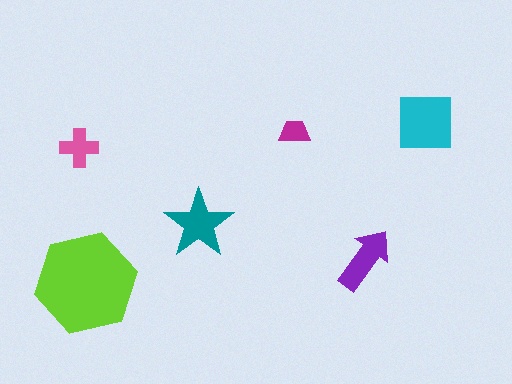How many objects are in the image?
There are 6 objects in the image.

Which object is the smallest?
The magenta trapezoid.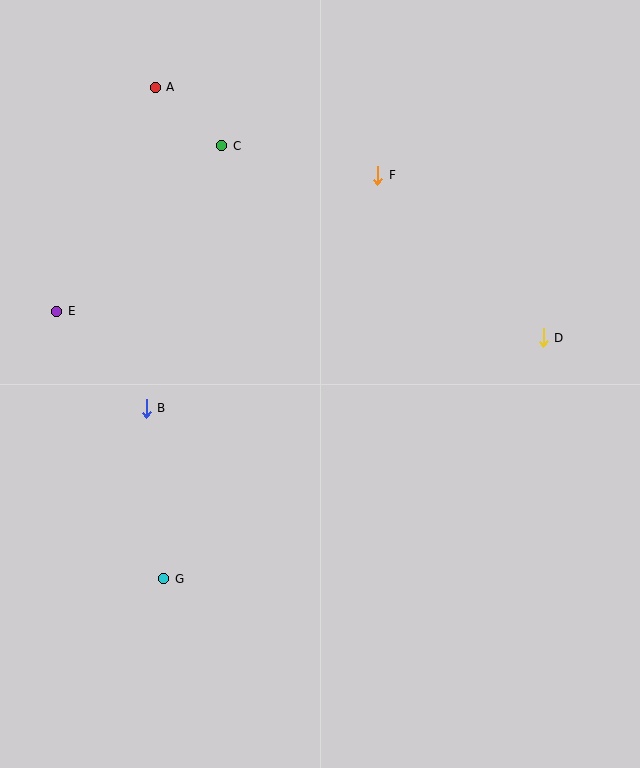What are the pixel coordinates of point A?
Point A is at (155, 87).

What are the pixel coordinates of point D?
Point D is at (543, 338).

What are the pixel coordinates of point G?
Point G is at (164, 579).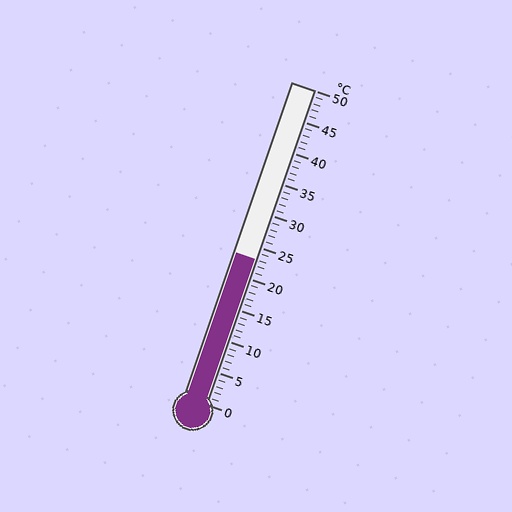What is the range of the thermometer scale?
The thermometer scale ranges from 0°C to 50°C.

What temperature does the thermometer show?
The thermometer shows approximately 23°C.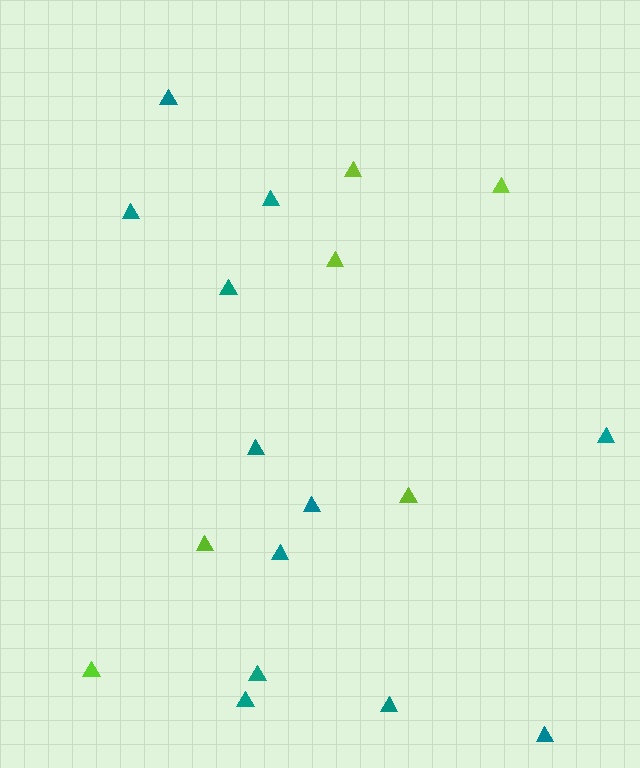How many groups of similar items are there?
There are 2 groups: one group of lime triangles (6) and one group of teal triangles (12).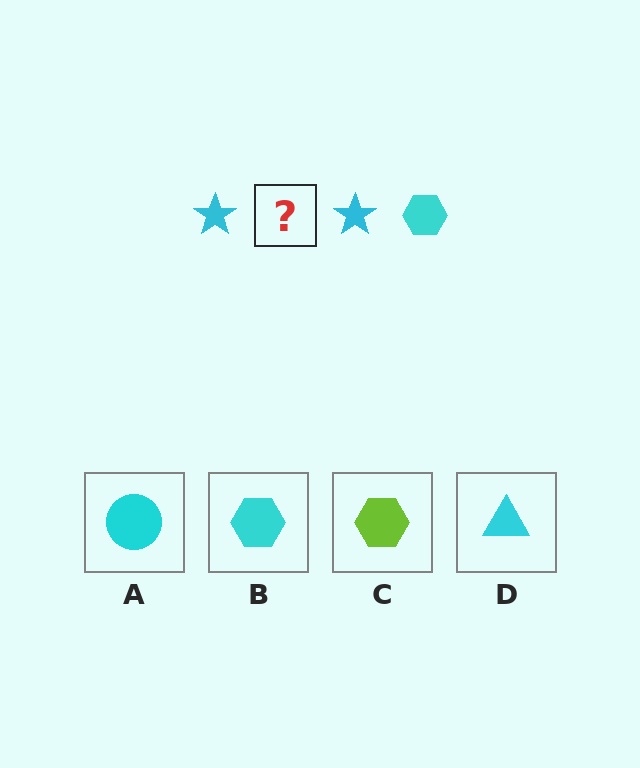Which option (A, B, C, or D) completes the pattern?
B.